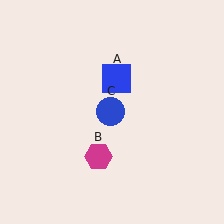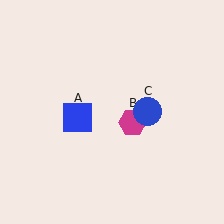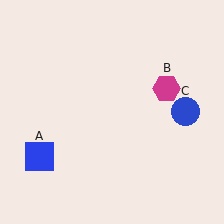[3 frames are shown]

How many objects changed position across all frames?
3 objects changed position: blue square (object A), magenta hexagon (object B), blue circle (object C).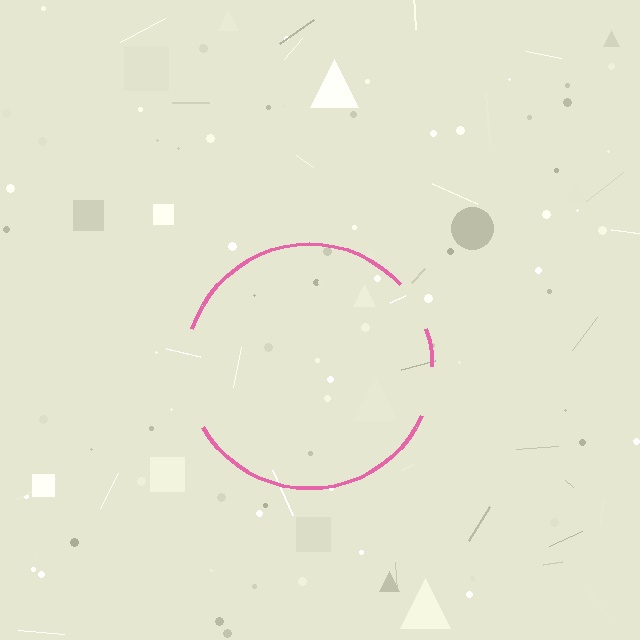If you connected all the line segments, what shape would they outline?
They would outline a circle.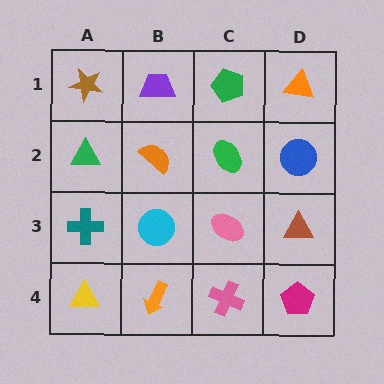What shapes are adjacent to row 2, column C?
A green pentagon (row 1, column C), a pink ellipse (row 3, column C), an orange semicircle (row 2, column B), a blue circle (row 2, column D).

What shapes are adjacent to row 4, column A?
A teal cross (row 3, column A), an orange arrow (row 4, column B).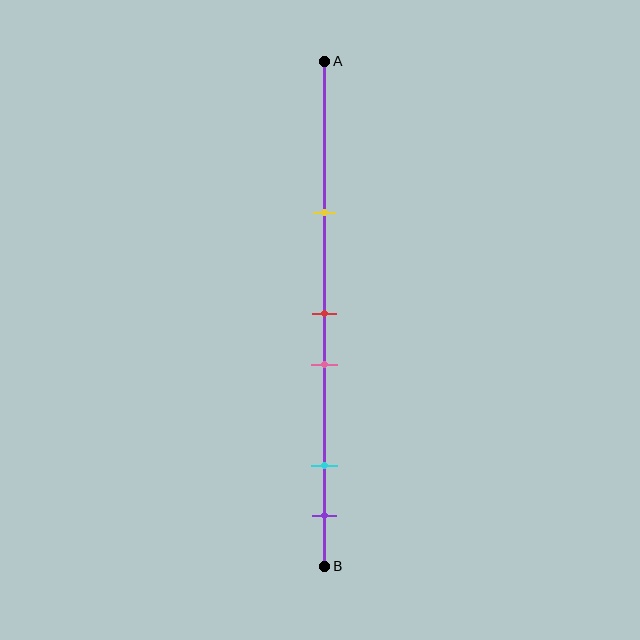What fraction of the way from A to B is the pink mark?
The pink mark is approximately 60% (0.6) of the way from A to B.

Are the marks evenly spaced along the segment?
No, the marks are not evenly spaced.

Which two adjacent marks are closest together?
The red and pink marks are the closest adjacent pair.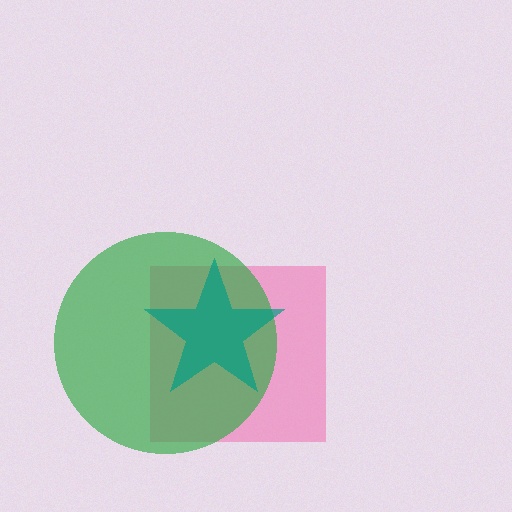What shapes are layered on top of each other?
The layered shapes are: a pink square, a green circle, a teal star.